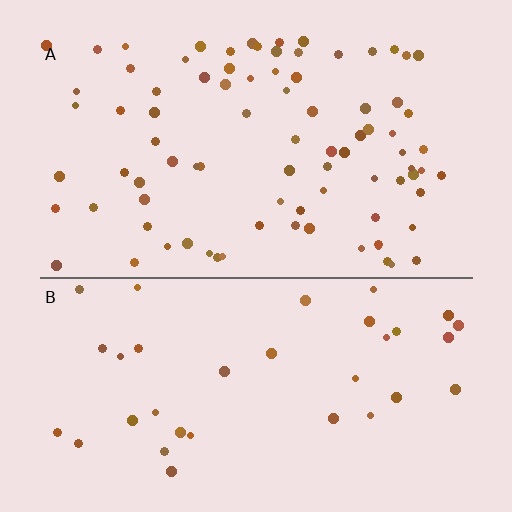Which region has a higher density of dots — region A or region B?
A (the top).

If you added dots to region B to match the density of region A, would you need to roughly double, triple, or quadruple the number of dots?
Approximately double.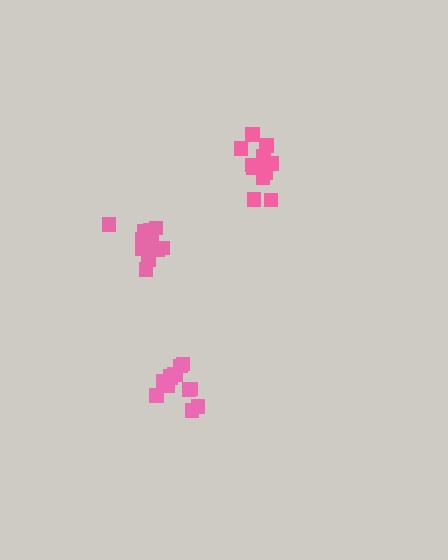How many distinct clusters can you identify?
There are 3 distinct clusters.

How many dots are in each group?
Group 1: 12 dots, Group 2: 13 dots, Group 3: 13 dots (38 total).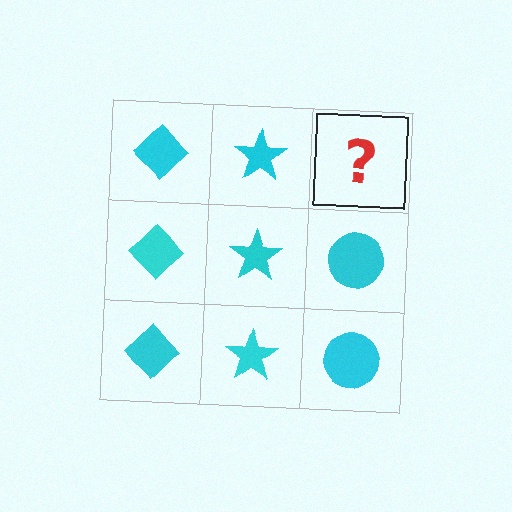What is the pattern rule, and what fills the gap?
The rule is that each column has a consistent shape. The gap should be filled with a cyan circle.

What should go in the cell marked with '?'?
The missing cell should contain a cyan circle.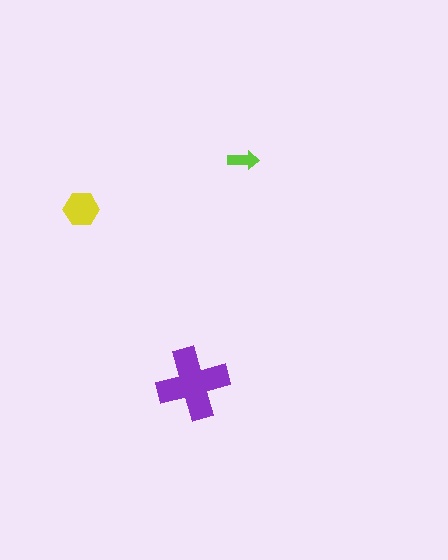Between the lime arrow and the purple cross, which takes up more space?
The purple cross.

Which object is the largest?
The purple cross.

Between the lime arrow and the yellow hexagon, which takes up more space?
The yellow hexagon.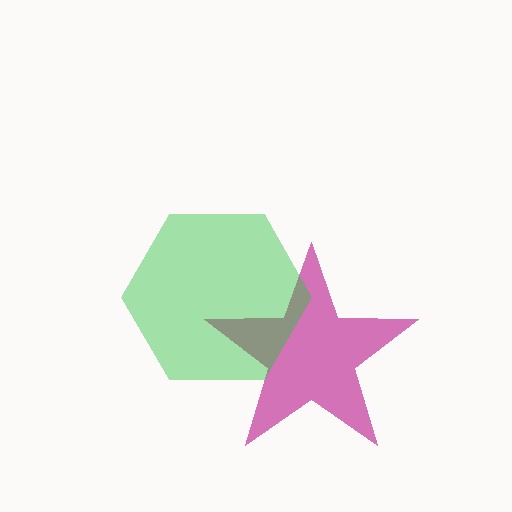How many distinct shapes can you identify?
There are 2 distinct shapes: a magenta star, a green hexagon.